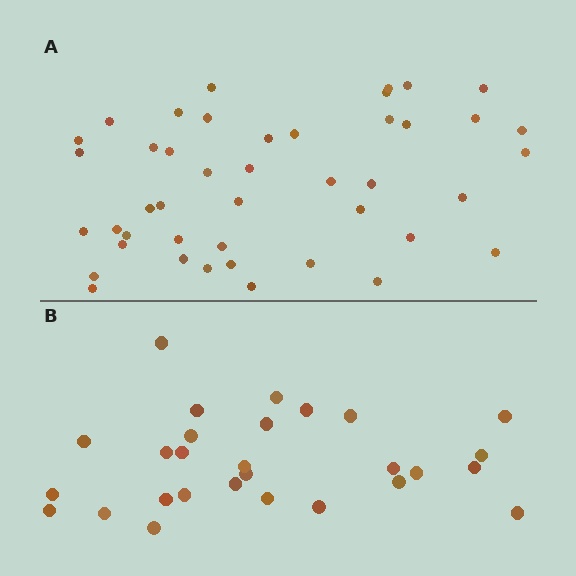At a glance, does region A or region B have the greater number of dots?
Region A (the top region) has more dots.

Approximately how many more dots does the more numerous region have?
Region A has approximately 15 more dots than region B.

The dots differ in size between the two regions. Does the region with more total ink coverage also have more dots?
No. Region B has more total ink coverage because its dots are larger, but region A actually contains more individual dots. Total area can be misleading — the number of items is what matters here.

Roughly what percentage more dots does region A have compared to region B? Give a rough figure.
About 55% more.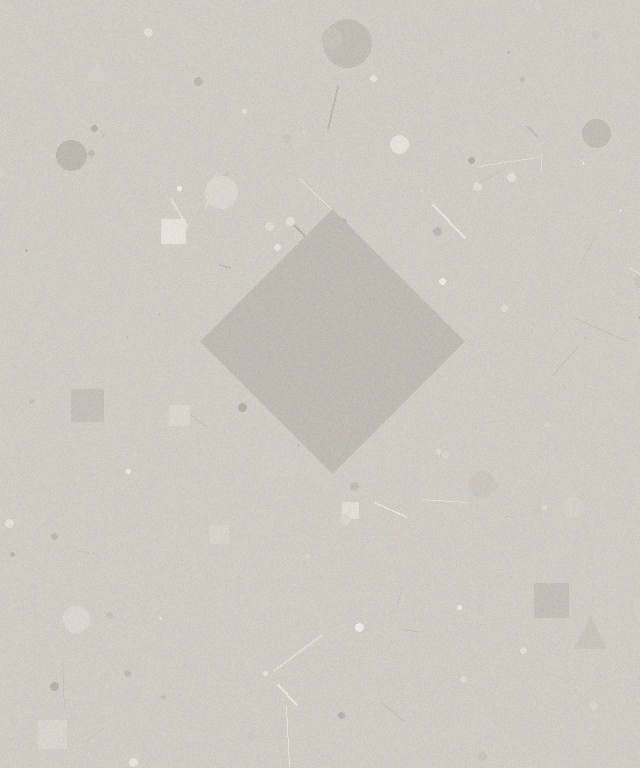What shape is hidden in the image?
A diamond is hidden in the image.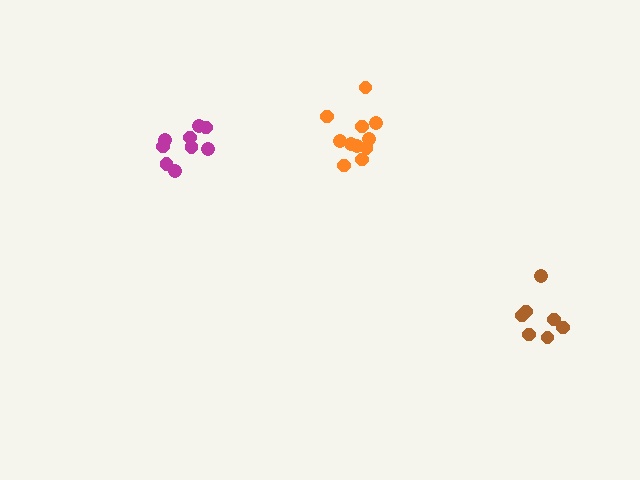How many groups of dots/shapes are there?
There are 3 groups.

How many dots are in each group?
Group 1: 11 dots, Group 2: 7 dots, Group 3: 9 dots (27 total).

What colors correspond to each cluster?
The clusters are colored: orange, brown, magenta.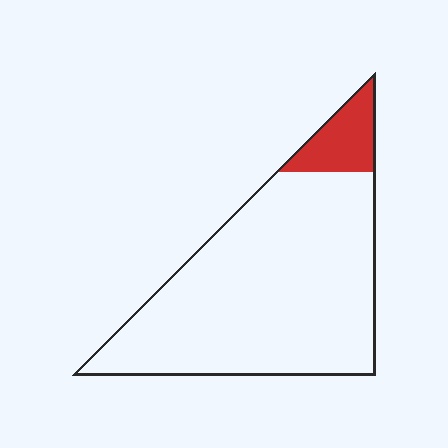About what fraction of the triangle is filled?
About one tenth (1/10).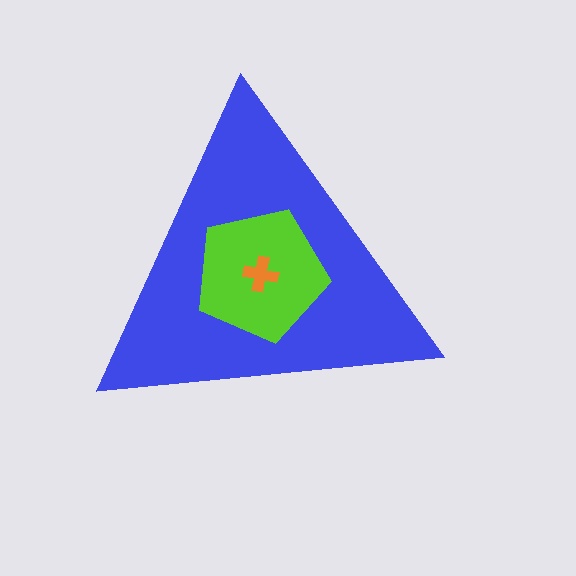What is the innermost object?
The orange cross.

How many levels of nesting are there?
3.